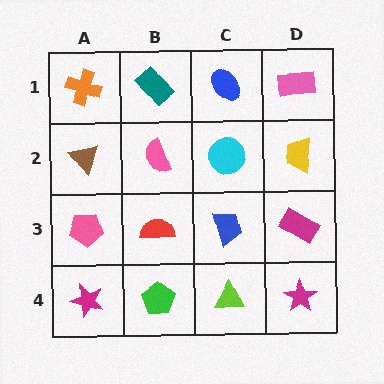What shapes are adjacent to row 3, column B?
A pink semicircle (row 2, column B), a green pentagon (row 4, column B), a pink pentagon (row 3, column A), a blue trapezoid (row 3, column C).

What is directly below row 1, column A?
A brown triangle.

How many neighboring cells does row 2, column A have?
3.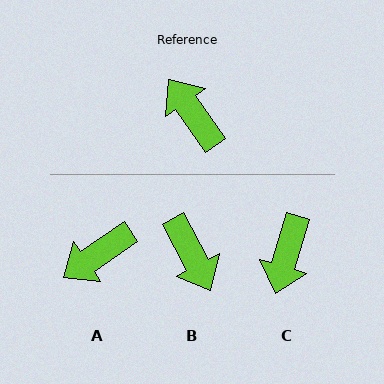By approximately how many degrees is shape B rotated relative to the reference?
Approximately 173 degrees counter-clockwise.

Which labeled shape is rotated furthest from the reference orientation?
B, about 173 degrees away.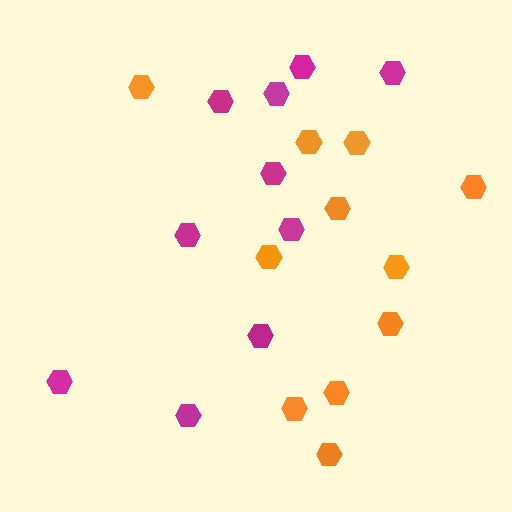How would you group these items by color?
There are 2 groups: one group of magenta hexagons (10) and one group of orange hexagons (11).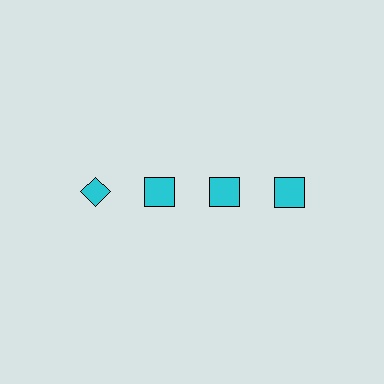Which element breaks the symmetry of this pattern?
The cyan diamond in the top row, leftmost column breaks the symmetry. All other shapes are cyan squares.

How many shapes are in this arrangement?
There are 4 shapes arranged in a grid pattern.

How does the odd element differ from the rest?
It has a different shape: diamond instead of square.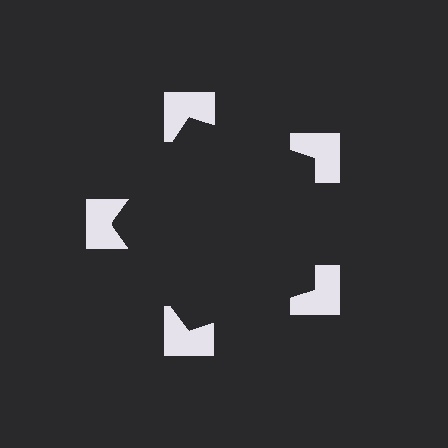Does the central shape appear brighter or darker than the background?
It typically appears slightly darker than the background, even though no actual brightness change is drawn.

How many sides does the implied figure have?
5 sides.